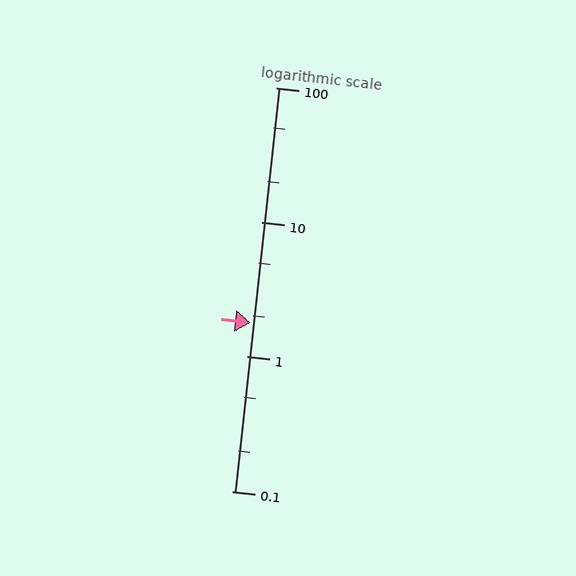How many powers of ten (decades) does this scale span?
The scale spans 3 decades, from 0.1 to 100.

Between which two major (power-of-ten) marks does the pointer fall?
The pointer is between 1 and 10.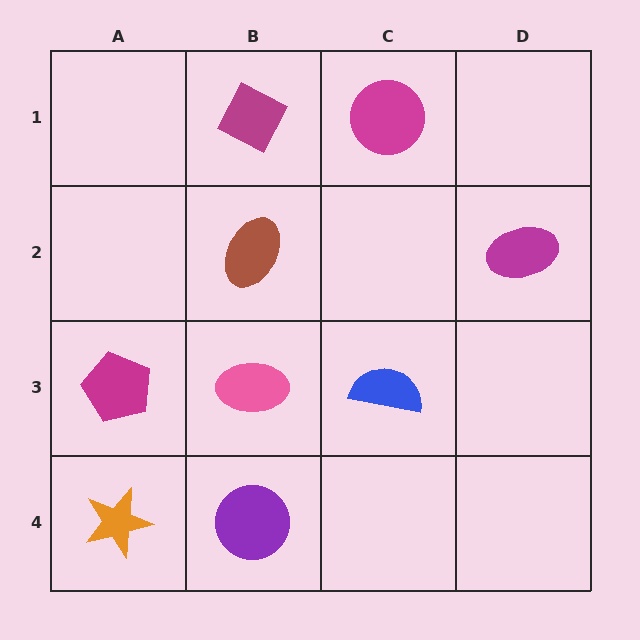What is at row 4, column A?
An orange star.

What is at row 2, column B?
A brown ellipse.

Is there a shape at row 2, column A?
No, that cell is empty.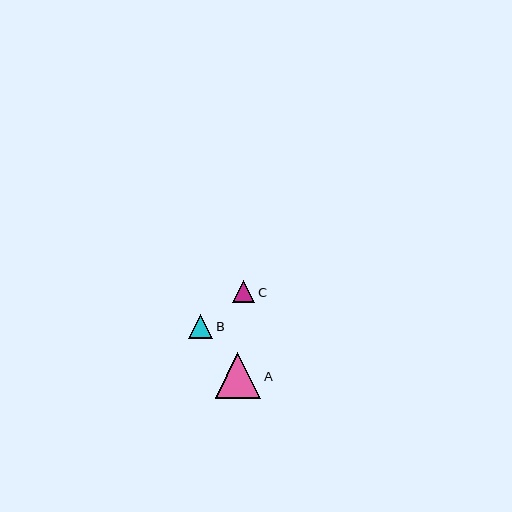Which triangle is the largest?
Triangle A is the largest with a size of approximately 45 pixels.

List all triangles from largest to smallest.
From largest to smallest: A, B, C.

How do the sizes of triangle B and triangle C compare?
Triangle B and triangle C are approximately the same size.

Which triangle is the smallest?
Triangle C is the smallest with a size of approximately 22 pixels.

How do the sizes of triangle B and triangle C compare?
Triangle B and triangle C are approximately the same size.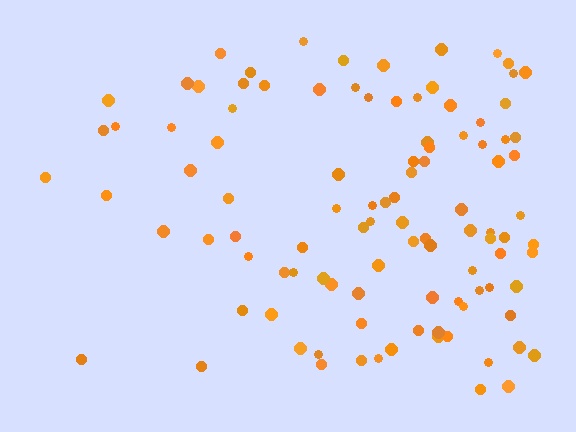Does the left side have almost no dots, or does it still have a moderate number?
Still a moderate number, just noticeably fewer than the right.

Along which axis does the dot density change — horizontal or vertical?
Horizontal.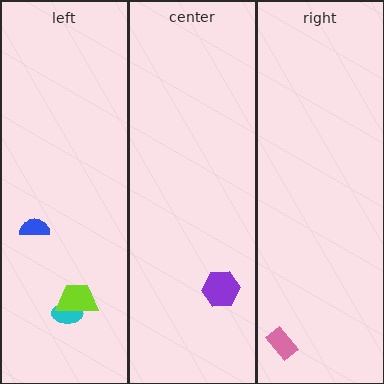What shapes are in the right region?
The pink rectangle.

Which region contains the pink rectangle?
The right region.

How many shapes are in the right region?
1.